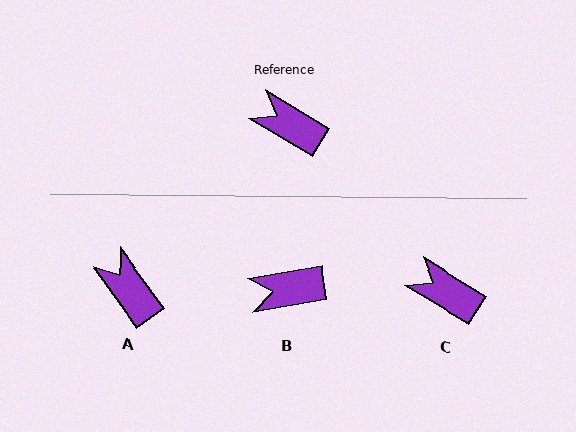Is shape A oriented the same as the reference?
No, it is off by about 23 degrees.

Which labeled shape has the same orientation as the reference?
C.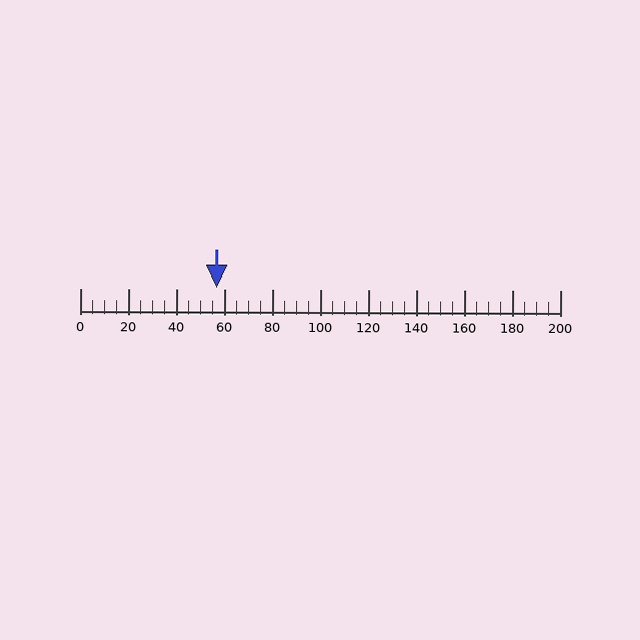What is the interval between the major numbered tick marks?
The major tick marks are spaced 20 units apart.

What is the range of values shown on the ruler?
The ruler shows values from 0 to 200.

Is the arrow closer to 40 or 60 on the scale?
The arrow is closer to 60.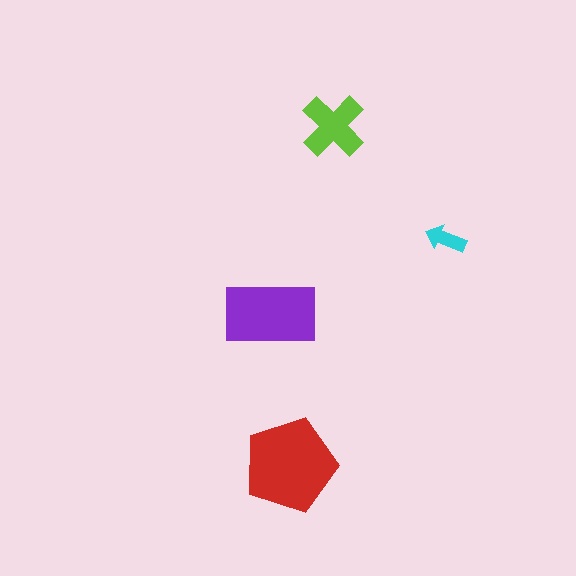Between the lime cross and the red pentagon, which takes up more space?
The red pentagon.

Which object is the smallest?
The cyan arrow.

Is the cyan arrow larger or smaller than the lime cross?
Smaller.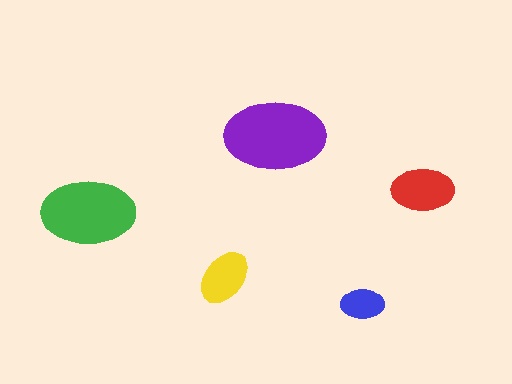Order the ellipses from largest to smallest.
the purple one, the green one, the red one, the yellow one, the blue one.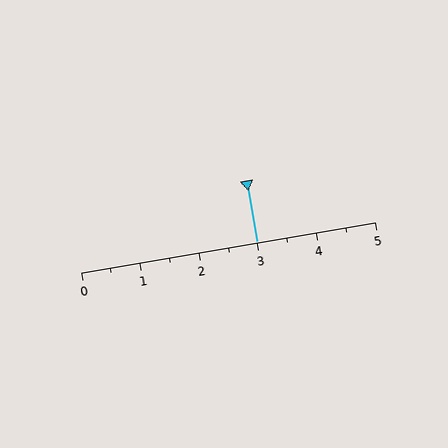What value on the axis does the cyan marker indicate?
The marker indicates approximately 3.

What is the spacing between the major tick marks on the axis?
The major ticks are spaced 1 apart.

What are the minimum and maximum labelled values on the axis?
The axis runs from 0 to 5.